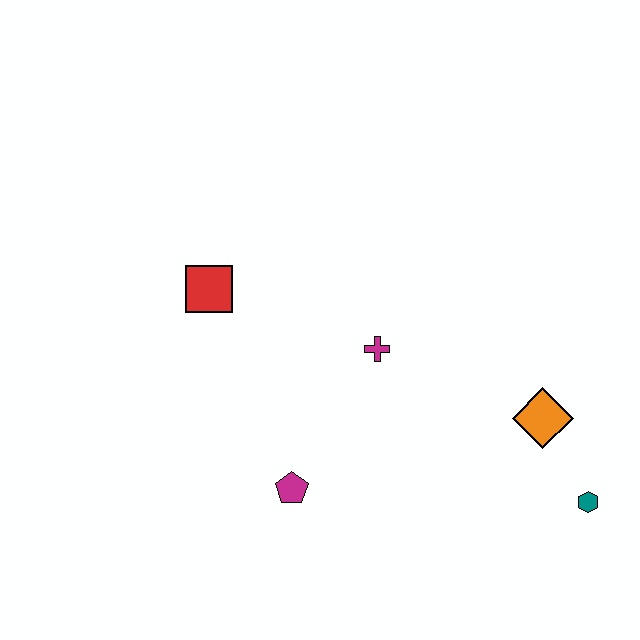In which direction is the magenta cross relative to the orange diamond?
The magenta cross is to the left of the orange diamond.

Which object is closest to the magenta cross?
The magenta pentagon is closest to the magenta cross.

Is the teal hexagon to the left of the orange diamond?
No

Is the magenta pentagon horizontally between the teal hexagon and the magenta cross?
No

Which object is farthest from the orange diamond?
The red square is farthest from the orange diamond.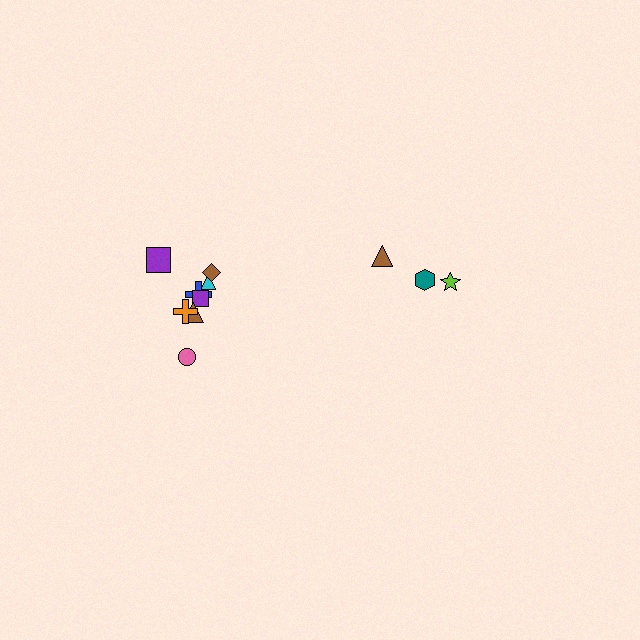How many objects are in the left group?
There are 8 objects.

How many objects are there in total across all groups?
There are 11 objects.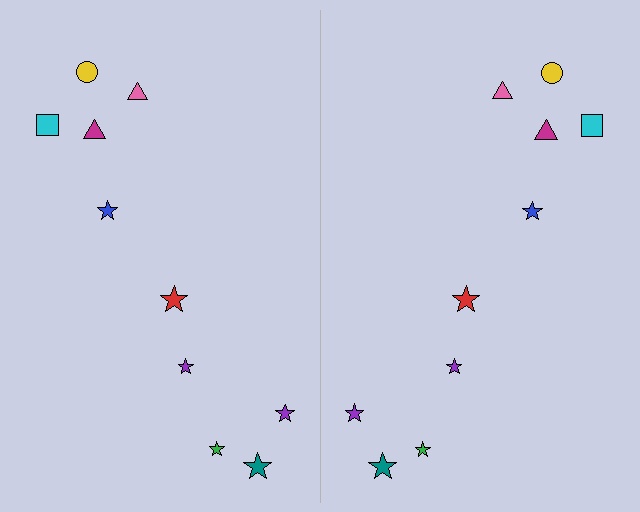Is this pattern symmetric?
Yes, this pattern has bilateral (reflection) symmetry.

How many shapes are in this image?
There are 20 shapes in this image.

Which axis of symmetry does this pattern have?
The pattern has a vertical axis of symmetry running through the center of the image.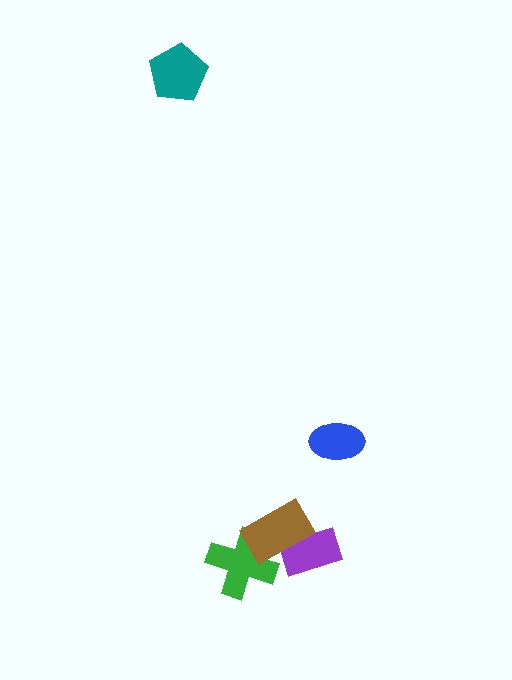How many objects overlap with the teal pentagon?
0 objects overlap with the teal pentagon.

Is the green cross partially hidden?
Yes, it is partially covered by another shape.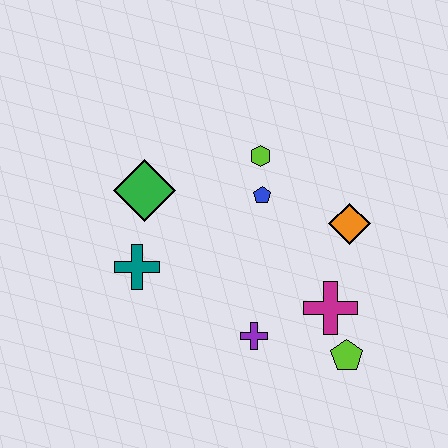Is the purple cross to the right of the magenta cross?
No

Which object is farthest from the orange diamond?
The teal cross is farthest from the orange diamond.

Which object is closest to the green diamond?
The teal cross is closest to the green diamond.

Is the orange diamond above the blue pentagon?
No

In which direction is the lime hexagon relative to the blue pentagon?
The lime hexagon is above the blue pentagon.